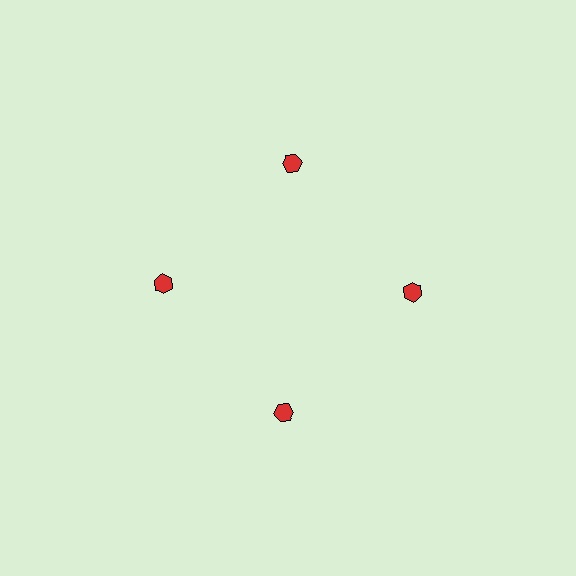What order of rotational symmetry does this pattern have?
This pattern has 4-fold rotational symmetry.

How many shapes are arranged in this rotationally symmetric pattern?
There are 4 shapes, arranged in 4 groups of 1.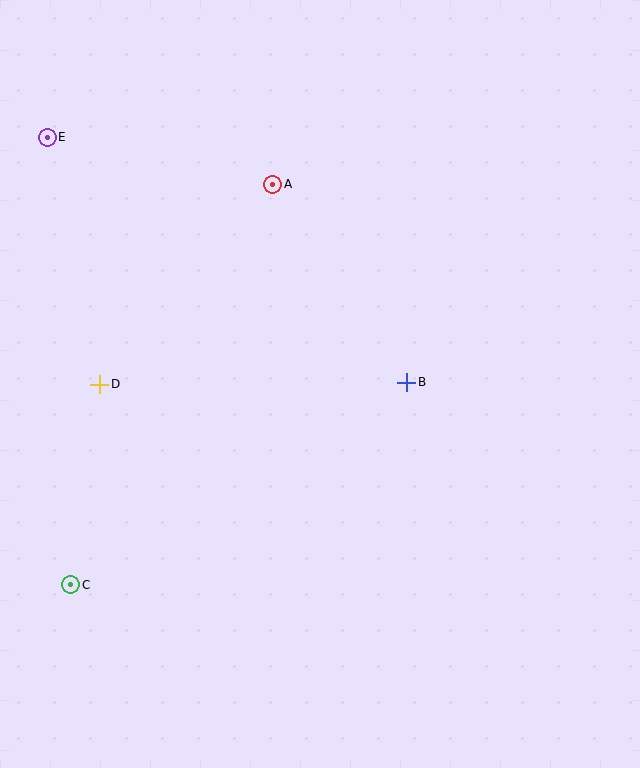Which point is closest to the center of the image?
Point B at (407, 382) is closest to the center.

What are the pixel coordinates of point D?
Point D is at (100, 384).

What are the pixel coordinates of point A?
Point A is at (273, 184).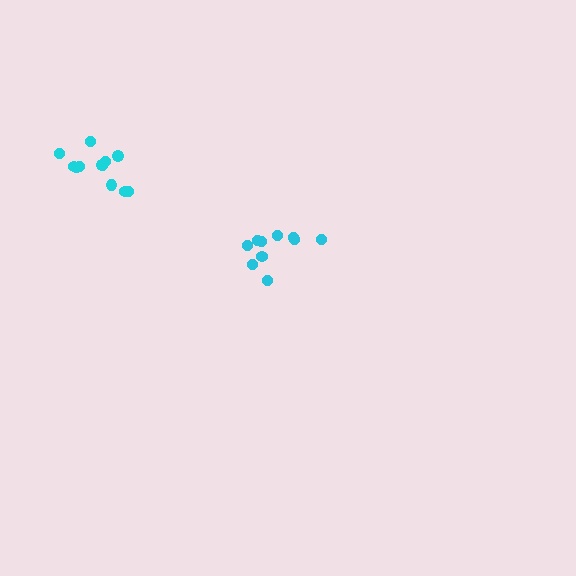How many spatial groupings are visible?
There are 2 spatial groupings.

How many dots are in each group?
Group 1: 10 dots, Group 2: 12 dots (22 total).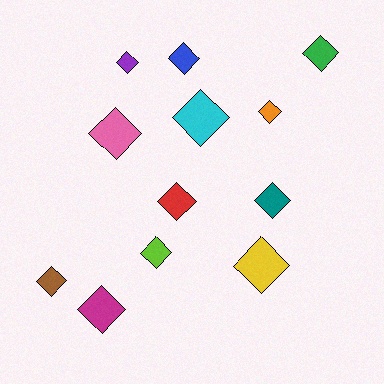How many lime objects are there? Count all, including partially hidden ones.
There is 1 lime object.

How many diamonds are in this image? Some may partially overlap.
There are 12 diamonds.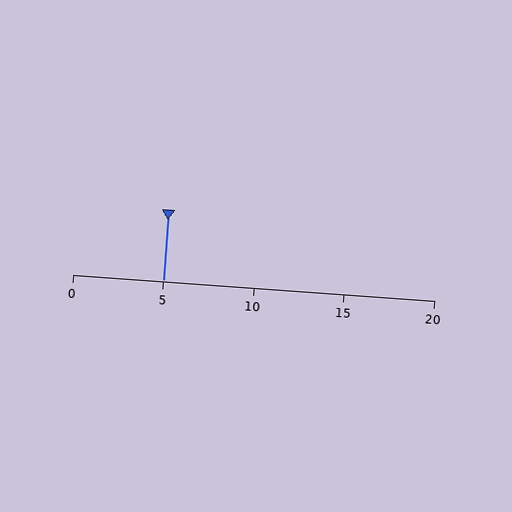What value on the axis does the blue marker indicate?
The marker indicates approximately 5.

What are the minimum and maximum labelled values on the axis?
The axis runs from 0 to 20.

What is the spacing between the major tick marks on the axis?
The major ticks are spaced 5 apart.